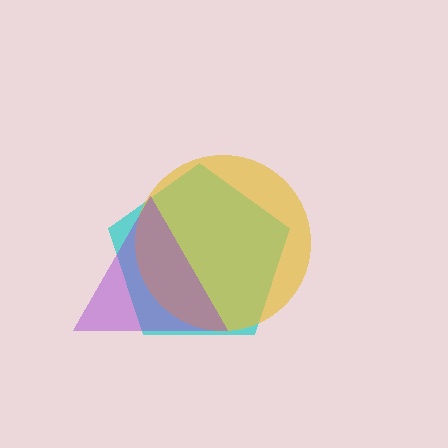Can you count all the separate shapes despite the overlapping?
Yes, there are 3 separate shapes.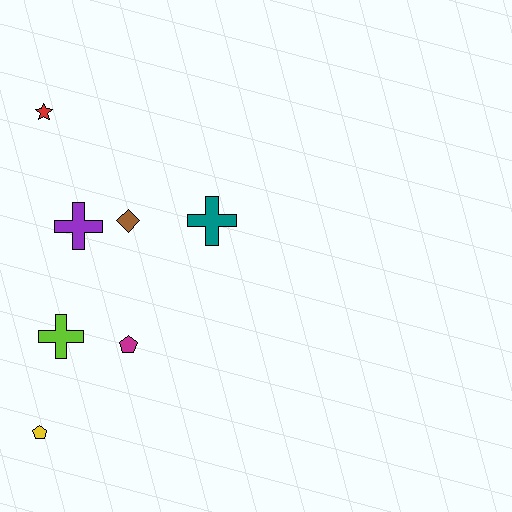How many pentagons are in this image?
There are 2 pentagons.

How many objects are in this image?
There are 7 objects.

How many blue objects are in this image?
There are no blue objects.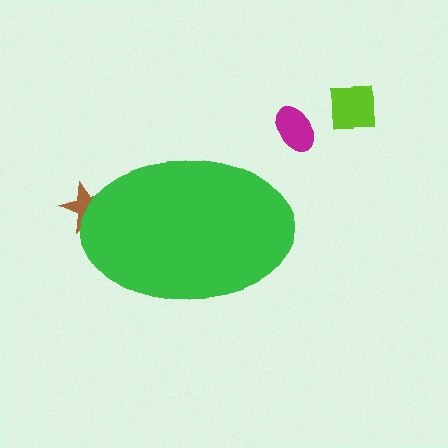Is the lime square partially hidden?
No, the lime square is fully visible.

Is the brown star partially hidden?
Yes, the brown star is partially hidden behind the green ellipse.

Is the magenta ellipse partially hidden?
No, the magenta ellipse is fully visible.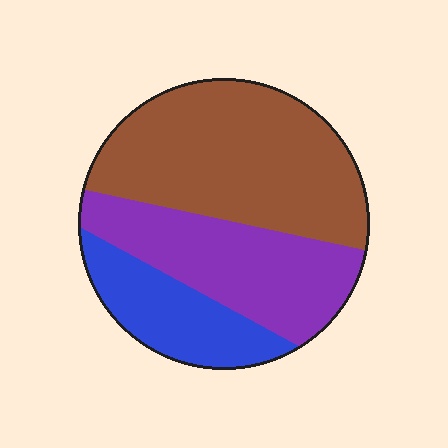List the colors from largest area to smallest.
From largest to smallest: brown, purple, blue.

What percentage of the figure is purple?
Purple covers about 30% of the figure.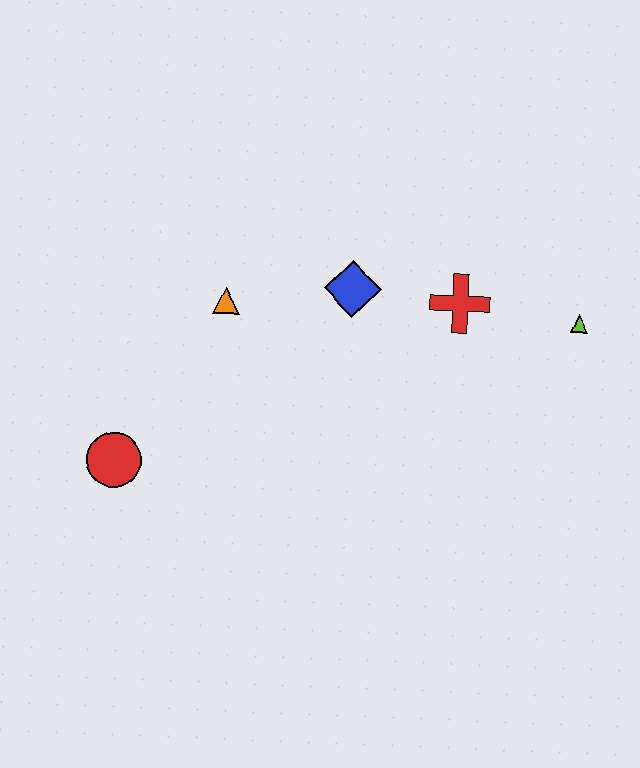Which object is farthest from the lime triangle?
The red circle is farthest from the lime triangle.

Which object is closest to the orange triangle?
The blue diamond is closest to the orange triangle.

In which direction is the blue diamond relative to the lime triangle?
The blue diamond is to the left of the lime triangle.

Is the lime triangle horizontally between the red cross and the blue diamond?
No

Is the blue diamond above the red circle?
Yes